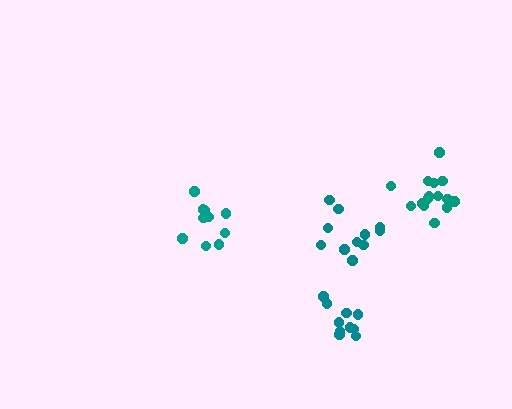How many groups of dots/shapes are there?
There are 4 groups.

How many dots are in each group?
Group 1: 11 dots, Group 2: 10 dots, Group 3: 15 dots, Group 4: 10 dots (46 total).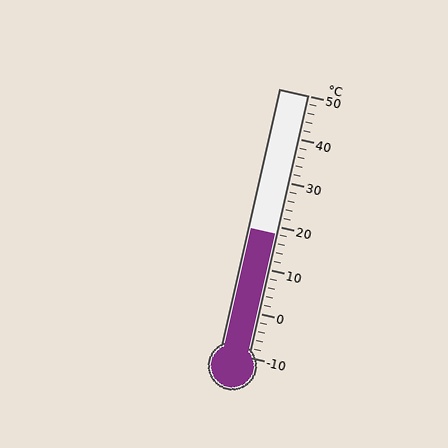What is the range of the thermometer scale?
The thermometer scale ranges from -10°C to 50°C.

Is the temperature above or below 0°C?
The temperature is above 0°C.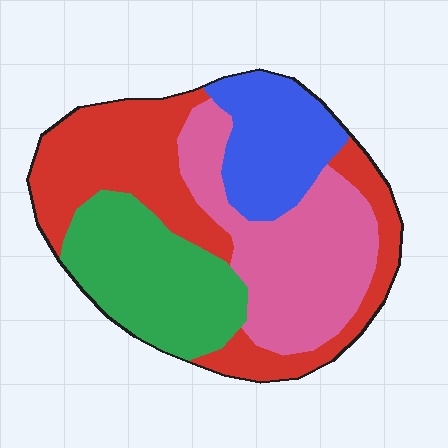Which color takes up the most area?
Red, at roughly 35%.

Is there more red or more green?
Red.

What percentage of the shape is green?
Green covers around 25% of the shape.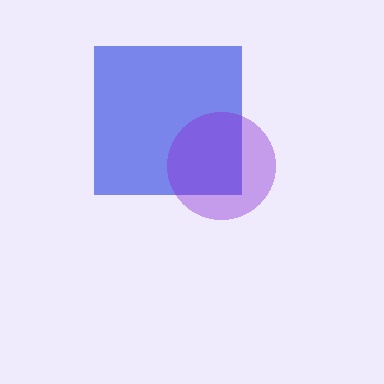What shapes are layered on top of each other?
The layered shapes are: a blue square, a purple circle.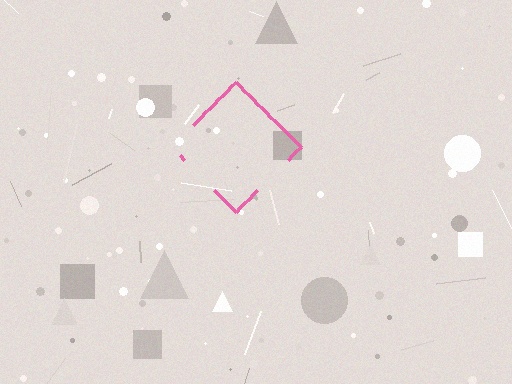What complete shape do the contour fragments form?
The contour fragments form a diamond.